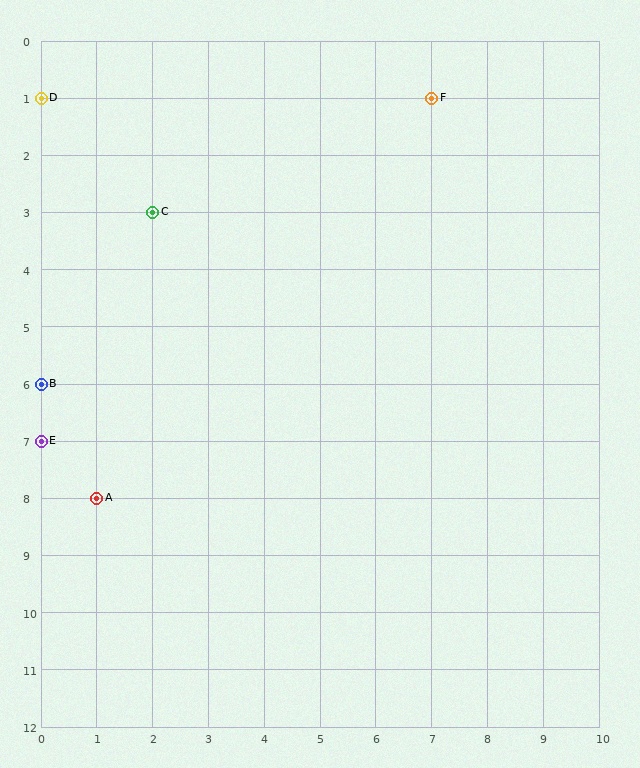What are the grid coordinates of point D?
Point D is at grid coordinates (0, 1).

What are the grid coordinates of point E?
Point E is at grid coordinates (0, 7).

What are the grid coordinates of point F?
Point F is at grid coordinates (7, 1).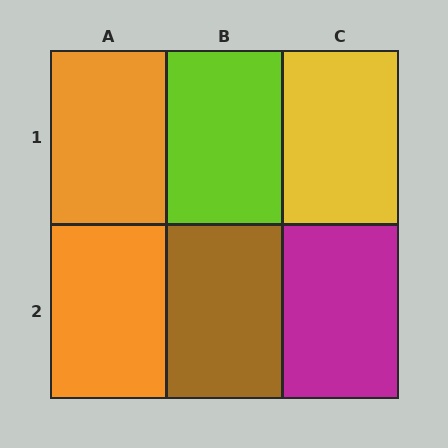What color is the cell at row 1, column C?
Yellow.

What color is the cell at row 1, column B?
Lime.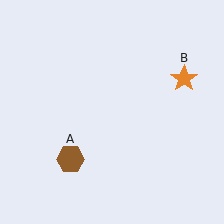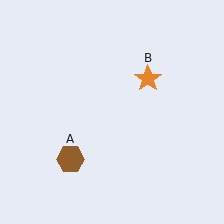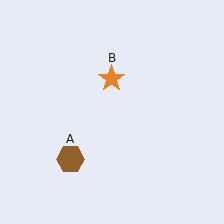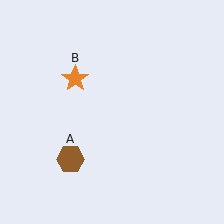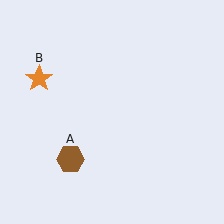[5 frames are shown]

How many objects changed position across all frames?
1 object changed position: orange star (object B).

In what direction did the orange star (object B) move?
The orange star (object B) moved left.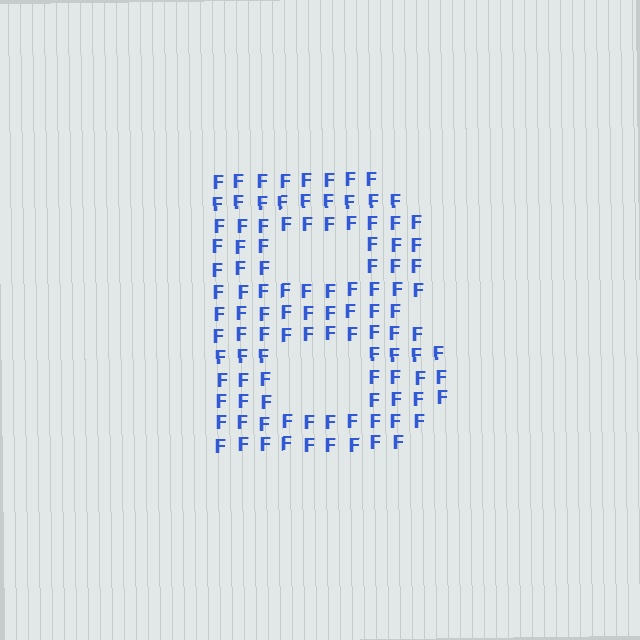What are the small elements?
The small elements are letter F's.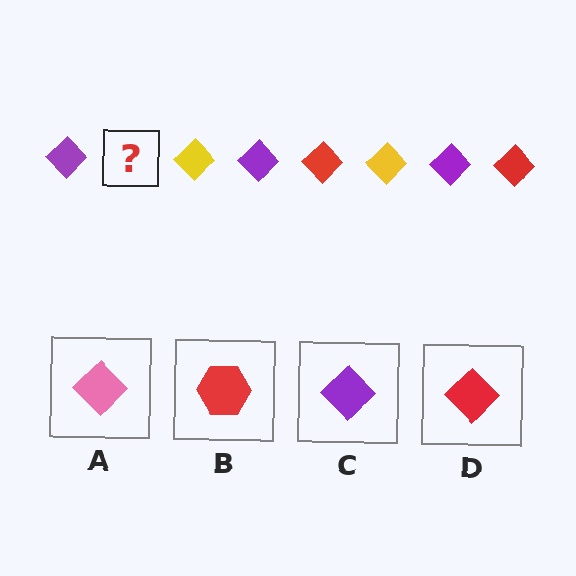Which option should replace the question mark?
Option D.